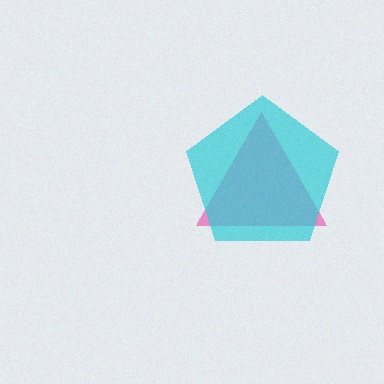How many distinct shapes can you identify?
There are 2 distinct shapes: a pink triangle, a cyan pentagon.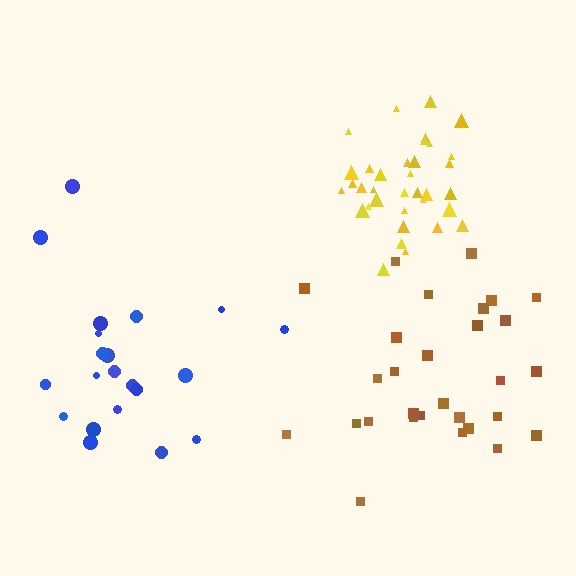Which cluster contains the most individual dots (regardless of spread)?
Yellow (35).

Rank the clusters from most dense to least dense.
yellow, brown, blue.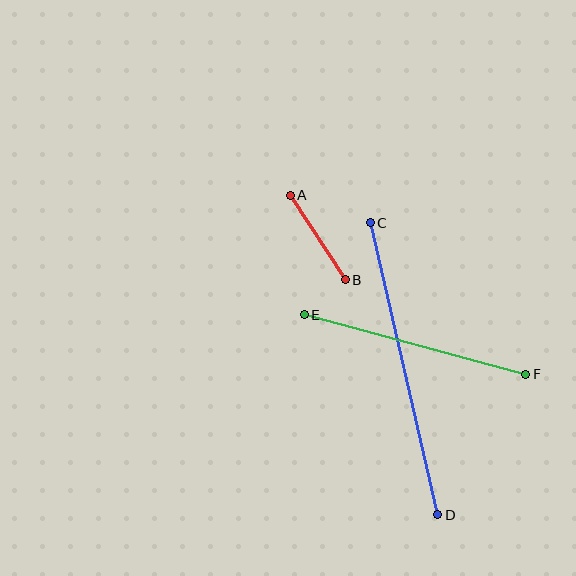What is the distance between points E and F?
The distance is approximately 229 pixels.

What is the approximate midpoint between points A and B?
The midpoint is at approximately (318, 238) pixels.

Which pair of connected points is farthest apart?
Points C and D are farthest apart.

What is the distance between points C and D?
The distance is approximately 300 pixels.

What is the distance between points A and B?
The distance is approximately 101 pixels.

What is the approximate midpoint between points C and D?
The midpoint is at approximately (404, 369) pixels.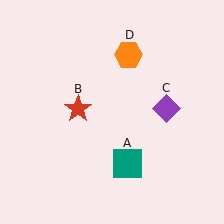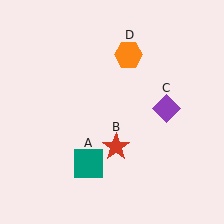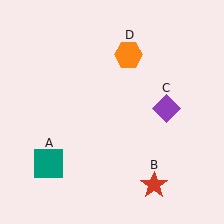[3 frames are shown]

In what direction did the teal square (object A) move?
The teal square (object A) moved left.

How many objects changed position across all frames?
2 objects changed position: teal square (object A), red star (object B).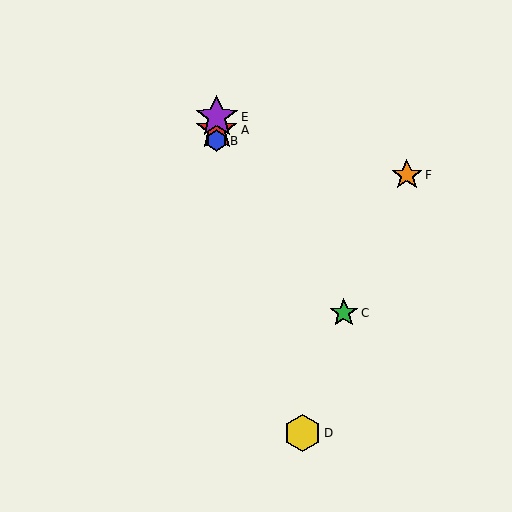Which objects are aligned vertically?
Objects A, B, E are aligned vertically.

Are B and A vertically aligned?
Yes, both are at x≈217.